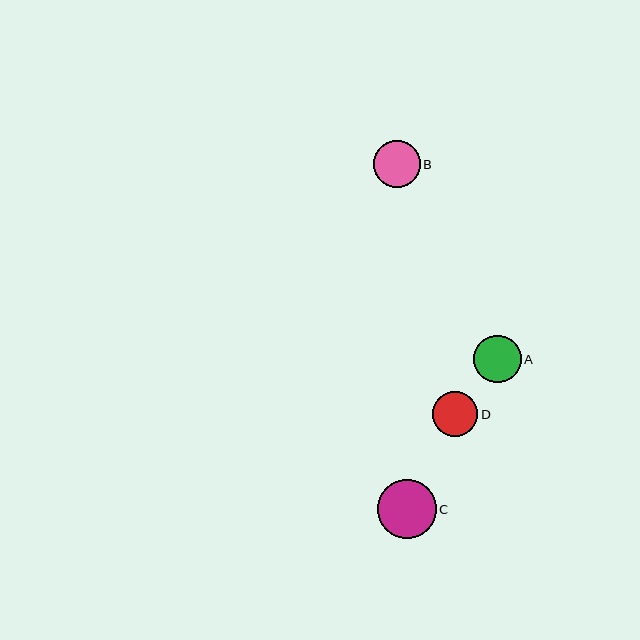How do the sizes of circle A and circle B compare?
Circle A and circle B are approximately the same size.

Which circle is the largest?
Circle C is the largest with a size of approximately 59 pixels.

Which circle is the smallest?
Circle D is the smallest with a size of approximately 45 pixels.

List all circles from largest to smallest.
From largest to smallest: C, A, B, D.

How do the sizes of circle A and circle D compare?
Circle A and circle D are approximately the same size.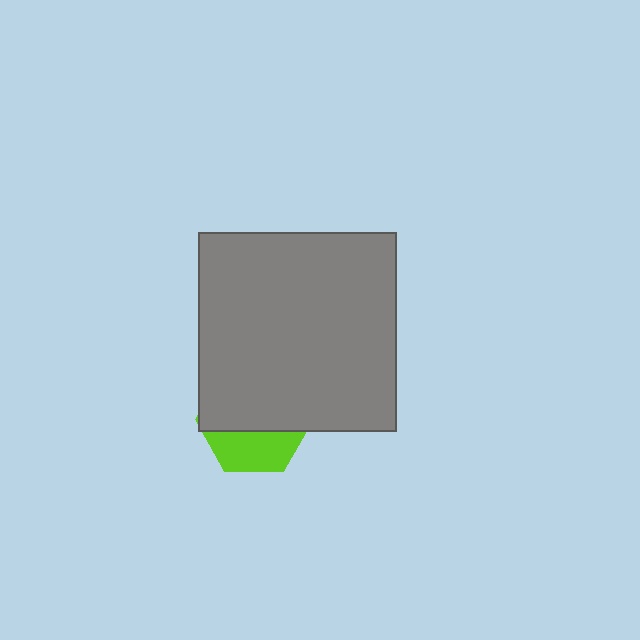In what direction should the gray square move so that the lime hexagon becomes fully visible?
The gray square should move up. That is the shortest direction to clear the overlap and leave the lime hexagon fully visible.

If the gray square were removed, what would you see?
You would see the complete lime hexagon.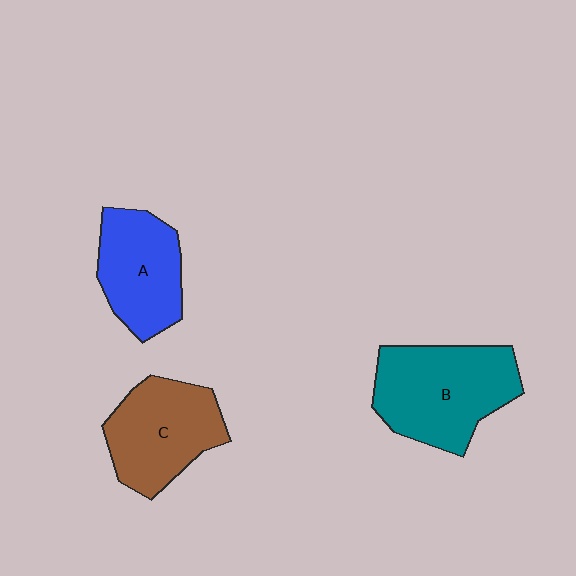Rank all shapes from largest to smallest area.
From largest to smallest: B (teal), C (brown), A (blue).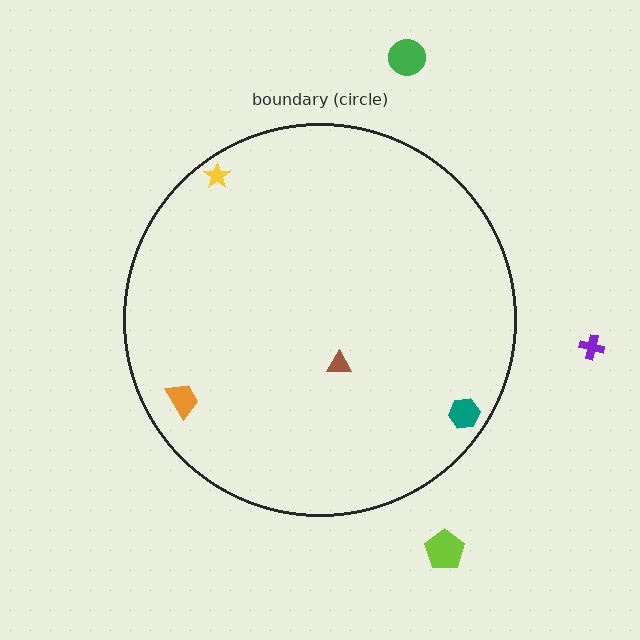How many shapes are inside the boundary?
4 inside, 3 outside.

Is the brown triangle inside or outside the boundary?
Inside.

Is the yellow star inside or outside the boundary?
Inside.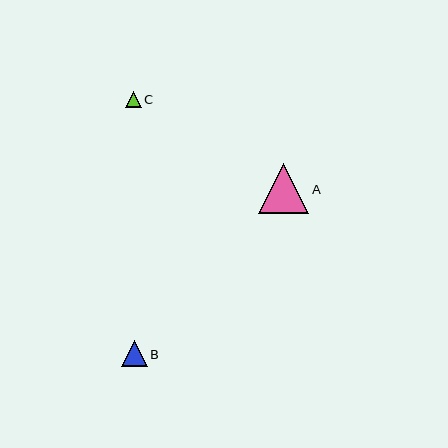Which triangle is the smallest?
Triangle C is the smallest with a size of approximately 16 pixels.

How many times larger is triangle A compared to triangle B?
Triangle A is approximately 2.0 times the size of triangle B.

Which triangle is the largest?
Triangle A is the largest with a size of approximately 51 pixels.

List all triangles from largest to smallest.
From largest to smallest: A, B, C.